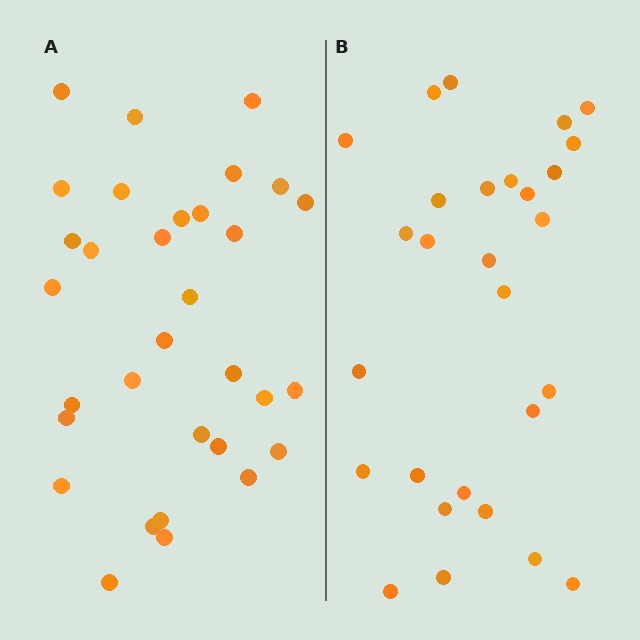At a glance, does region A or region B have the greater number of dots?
Region A (the left region) has more dots.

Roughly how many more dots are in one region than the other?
Region A has about 4 more dots than region B.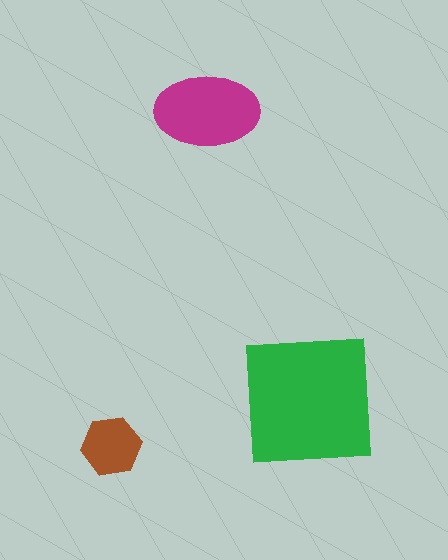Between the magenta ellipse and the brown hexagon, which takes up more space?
The magenta ellipse.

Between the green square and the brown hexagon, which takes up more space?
The green square.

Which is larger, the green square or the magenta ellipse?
The green square.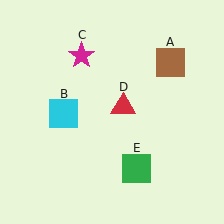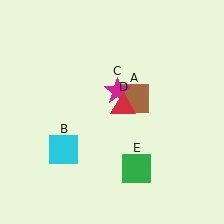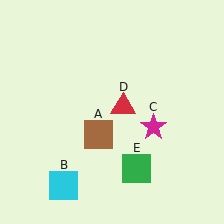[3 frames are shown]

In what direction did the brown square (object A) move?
The brown square (object A) moved down and to the left.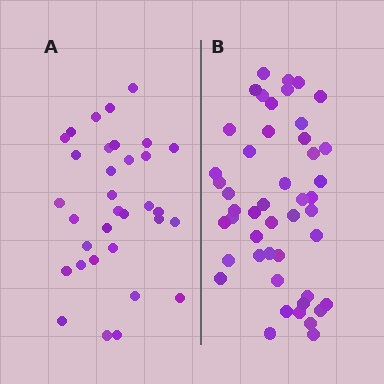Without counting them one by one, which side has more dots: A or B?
Region B (the right region) has more dots.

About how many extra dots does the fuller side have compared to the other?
Region B has approximately 15 more dots than region A.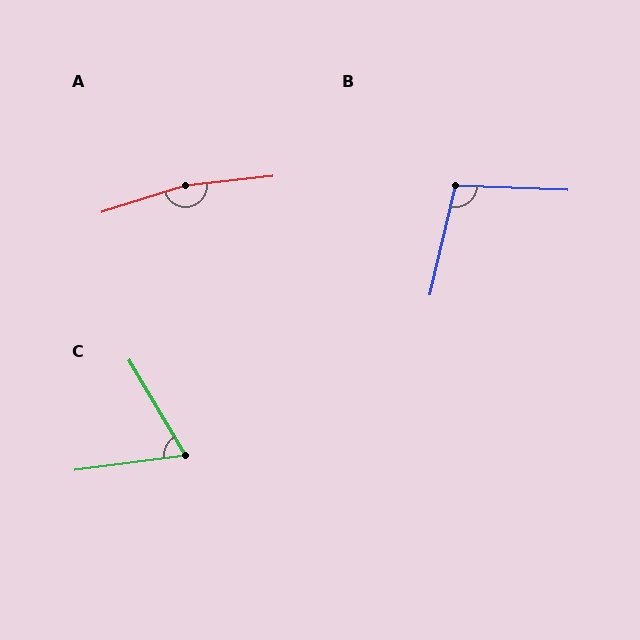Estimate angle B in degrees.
Approximately 101 degrees.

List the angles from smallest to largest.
C (67°), B (101°), A (168°).